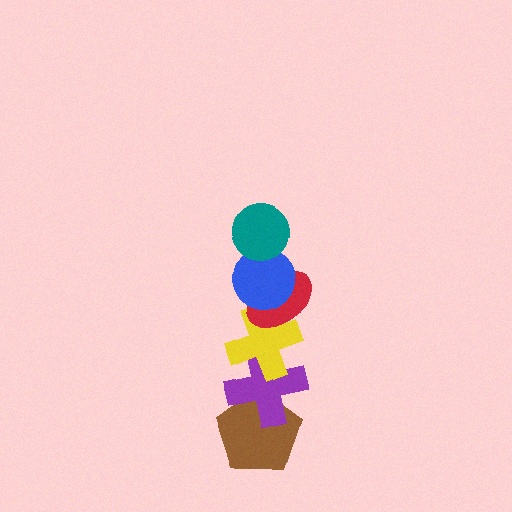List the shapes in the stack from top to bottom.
From top to bottom: the teal circle, the blue circle, the red ellipse, the yellow cross, the purple cross, the brown pentagon.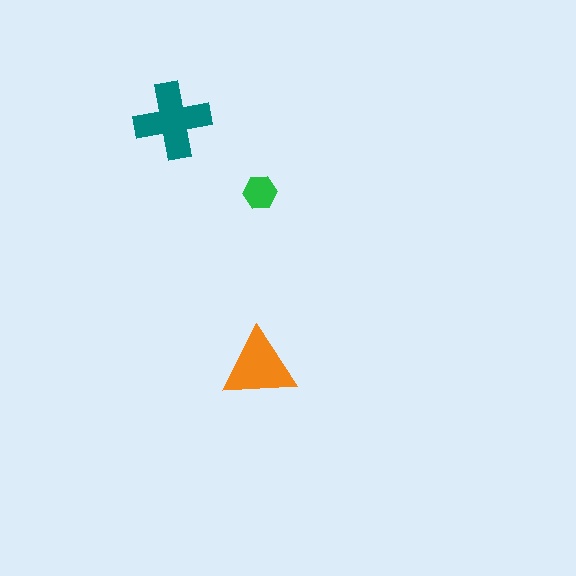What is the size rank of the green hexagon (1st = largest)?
3rd.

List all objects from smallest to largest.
The green hexagon, the orange triangle, the teal cross.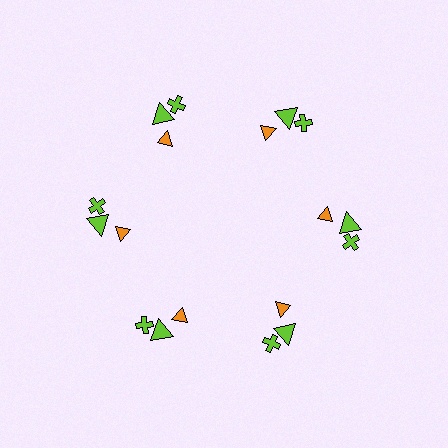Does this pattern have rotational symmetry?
Yes, this pattern has 6-fold rotational symmetry. It looks the same after rotating 60 degrees around the center.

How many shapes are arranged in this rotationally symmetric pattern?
There are 18 shapes, arranged in 6 groups of 3.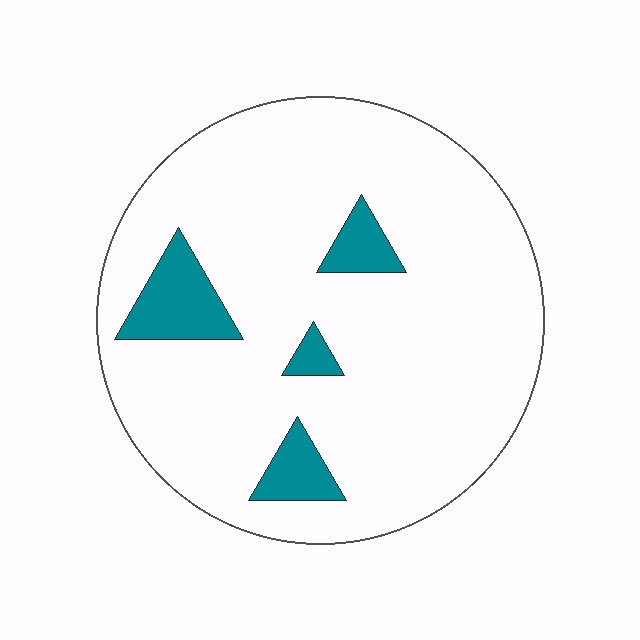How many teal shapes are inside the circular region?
4.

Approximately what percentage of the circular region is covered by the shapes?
Approximately 10%.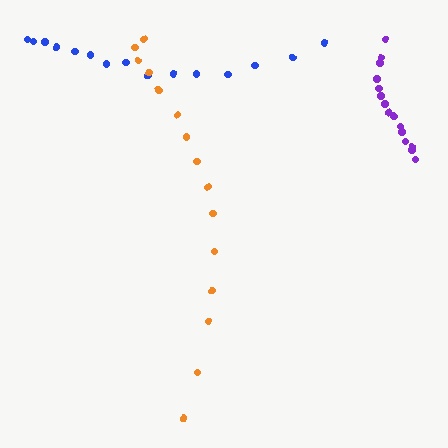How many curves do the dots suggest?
There are 3 distinct paths.